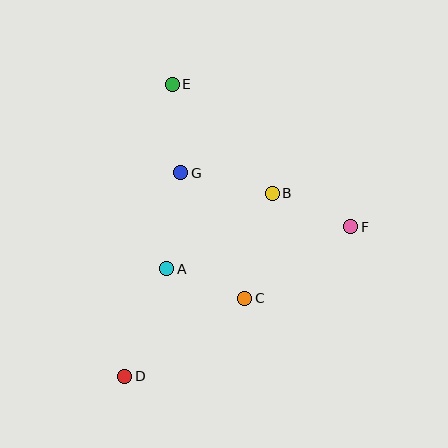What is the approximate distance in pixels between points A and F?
The distance between A and F is approximately 188 pixels.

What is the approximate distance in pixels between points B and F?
The distance between B and F is approximately 85 pixels.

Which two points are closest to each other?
Points A and C are closest to each other.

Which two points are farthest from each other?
Points D and E are farthest from each other.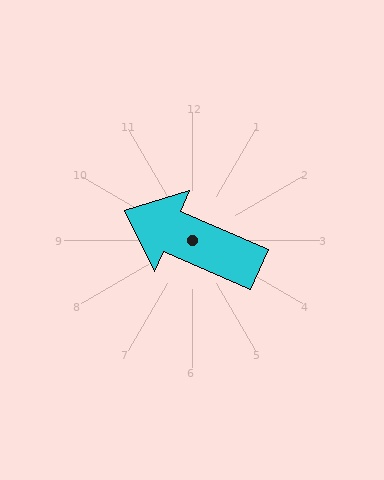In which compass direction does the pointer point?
Northwest.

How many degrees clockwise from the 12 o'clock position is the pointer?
Approximately 294 degrees.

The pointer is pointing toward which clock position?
Roughly 10 o'clock.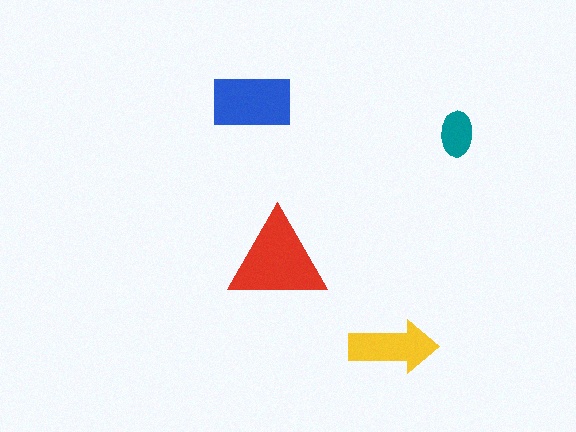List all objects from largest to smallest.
The red triangle, the blue rectangle, the yellow arrow, the teal ellipse.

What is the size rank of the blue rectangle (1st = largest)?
2nd.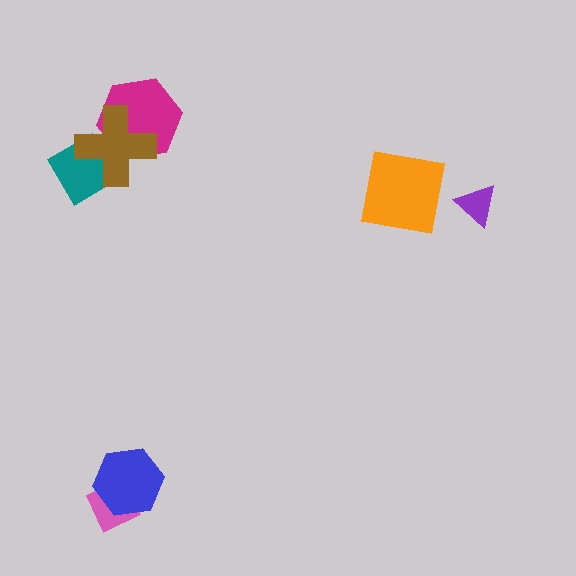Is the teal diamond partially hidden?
Yes, it is partially covered by another shape.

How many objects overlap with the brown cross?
2 objects overlap with the brown cross.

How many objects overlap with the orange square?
0 objects overlap with the orange square.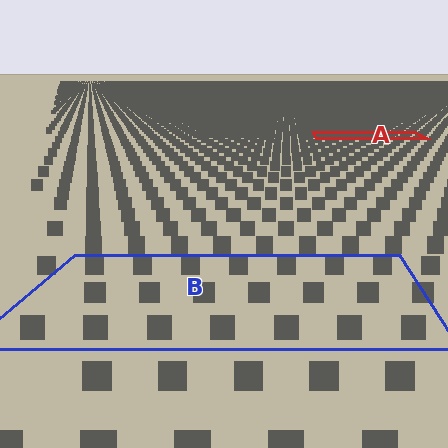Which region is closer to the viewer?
Region B is closer. The texture elements there are larger and more spread out.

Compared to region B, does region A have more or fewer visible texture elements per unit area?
Region A has more texture elements per unit area — they are packed more densely because it is farther away.